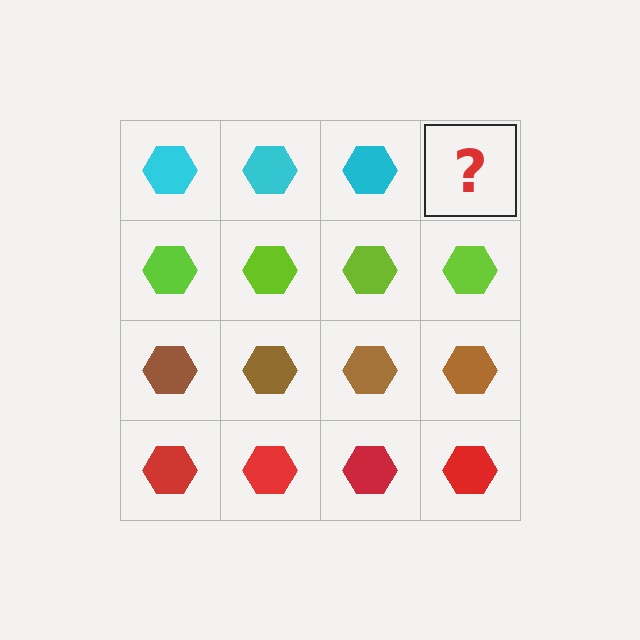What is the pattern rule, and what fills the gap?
The rule is that each row has a consistent color. The gap should be filled with a cyan hexagon.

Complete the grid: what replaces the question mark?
The question mark should be replaced with a cyan hexagon.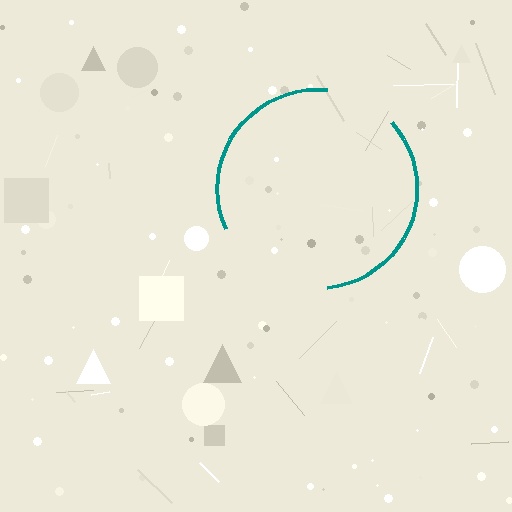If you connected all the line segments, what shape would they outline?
They would outline a circle.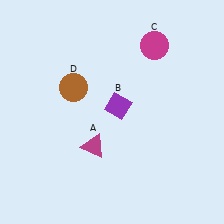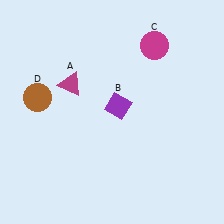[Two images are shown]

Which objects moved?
The objects that moved are: the magenta triangle (A), the brown circle (D).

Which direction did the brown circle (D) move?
The brown circle (D) moved left.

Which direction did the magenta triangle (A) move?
The magenta triangle (A) moved up.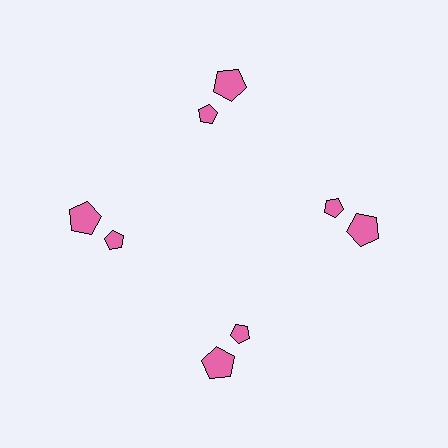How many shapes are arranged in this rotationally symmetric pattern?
There are 8 shapes, arranged in 4 groups of 2.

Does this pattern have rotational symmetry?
Yes, this pattern has 4-fold rotational symmetry. It looks the same after rotating 90 degrees around the center.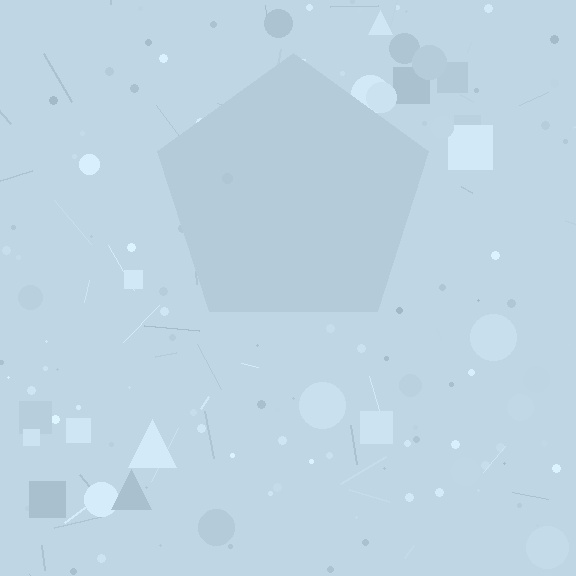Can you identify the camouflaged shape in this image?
The camouflaged shape is a pentagon.